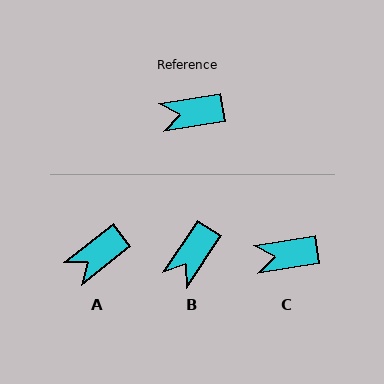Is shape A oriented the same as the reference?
No, it is off by about 29 degrees.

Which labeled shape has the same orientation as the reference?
C.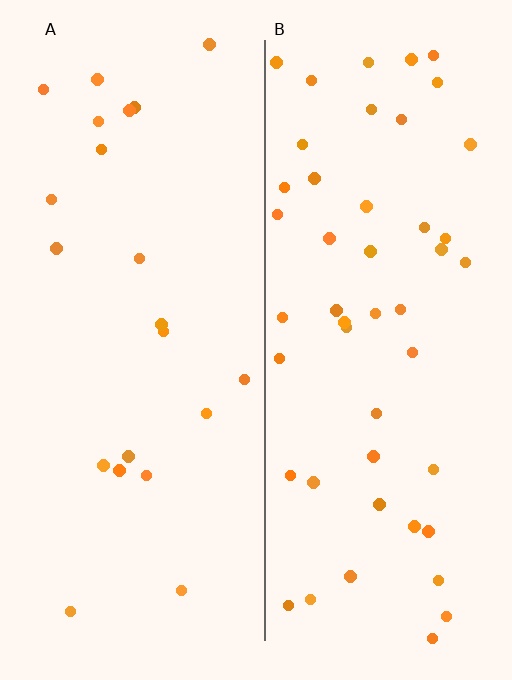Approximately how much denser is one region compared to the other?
Approximately 2.3× — region B over region A.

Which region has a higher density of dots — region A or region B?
B (the right).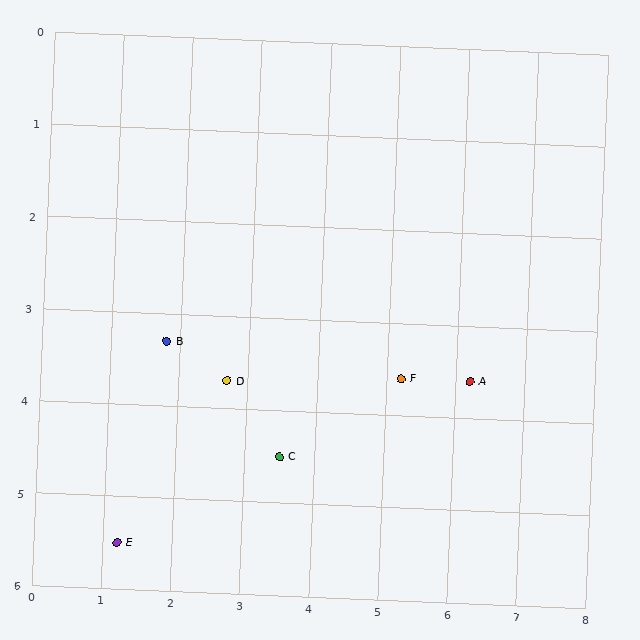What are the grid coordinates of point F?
Point F is at approximately (5.2, 3.6).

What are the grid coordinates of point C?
Point C is at approximately (3.5, 4.5).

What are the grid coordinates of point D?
Point D is at approximately (2.7, 3.7).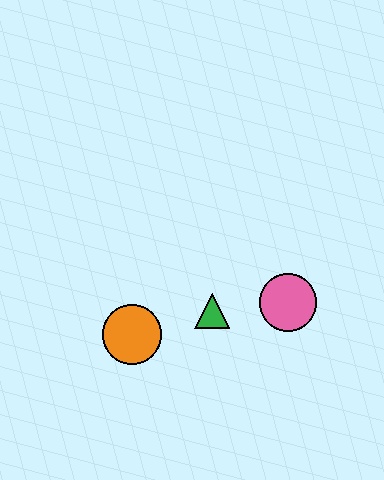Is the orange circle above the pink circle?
No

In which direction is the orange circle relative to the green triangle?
The orange circle is to the left of the green triangle.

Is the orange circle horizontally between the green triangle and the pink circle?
No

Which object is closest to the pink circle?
The green triangle is closest to the pink circle.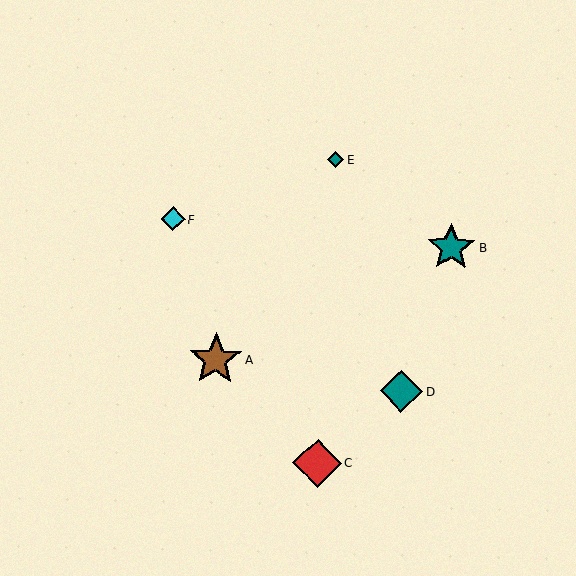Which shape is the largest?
The brown star (labeled A) is the largest.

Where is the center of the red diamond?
The center of the red diamond is at (317, 463).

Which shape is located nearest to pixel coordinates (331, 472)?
The red diamond (labeled C) at (317, 463) is nearest to that location.